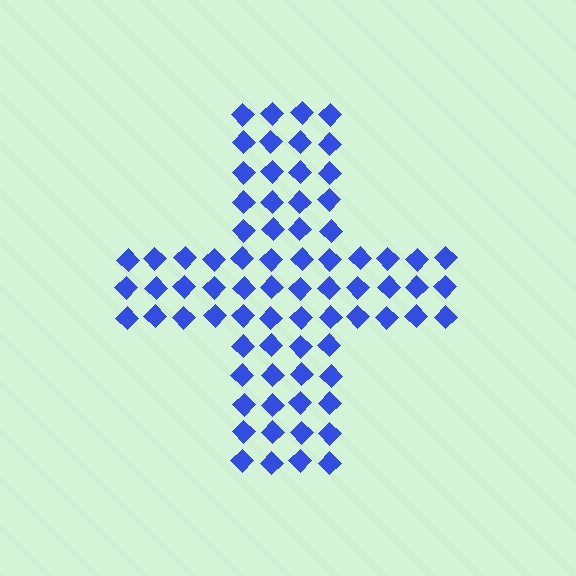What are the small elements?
The small elements are diamonds.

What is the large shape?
The large shape is a cross.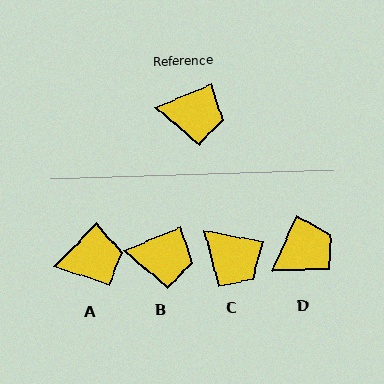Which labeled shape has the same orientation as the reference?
B.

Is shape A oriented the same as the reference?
No, it is off by about 22 degrees.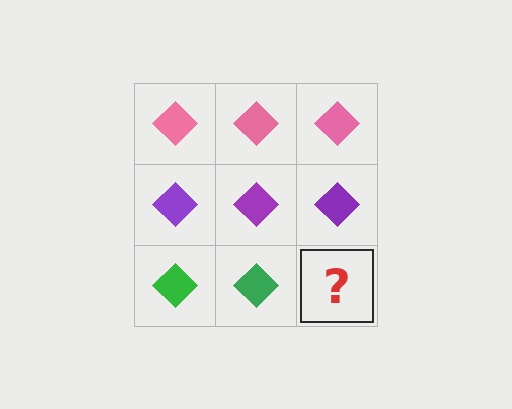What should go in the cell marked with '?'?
The missing cell should contain a green diamond.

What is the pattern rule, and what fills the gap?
The rule is that each row has a consistent color. The gap should be filled with a green diamond.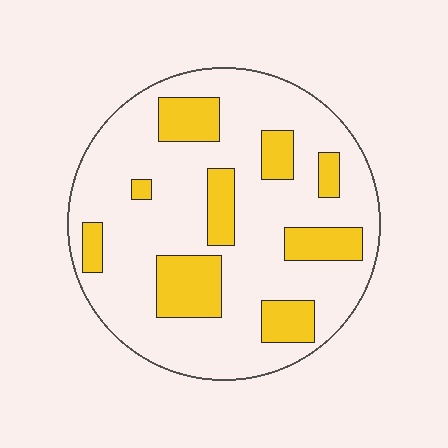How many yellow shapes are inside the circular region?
9.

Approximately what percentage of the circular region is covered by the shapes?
Approximately 25%.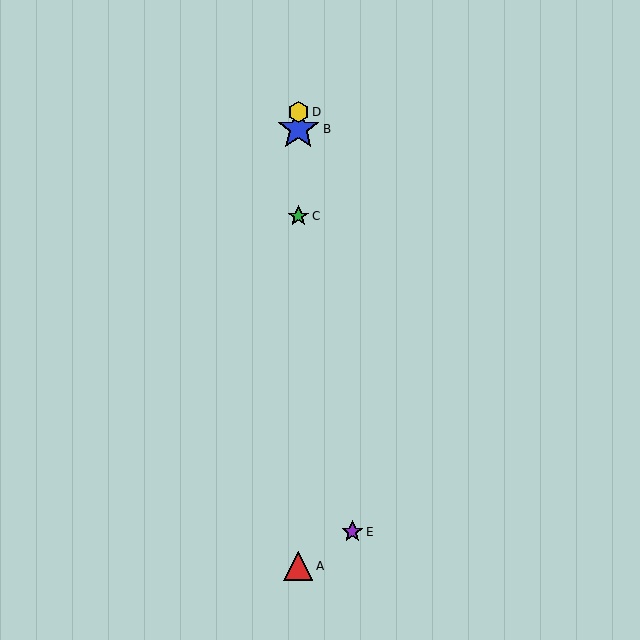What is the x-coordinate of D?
Object D is at x≈298.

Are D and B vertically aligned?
Yes, both are at x≈298.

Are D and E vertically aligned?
No, D is at x≈298 and E is at x≈352.